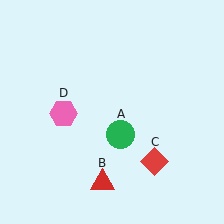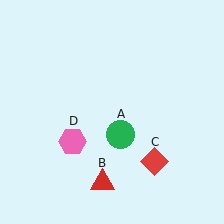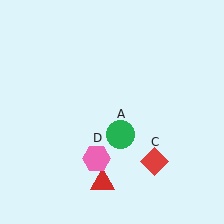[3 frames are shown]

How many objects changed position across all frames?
1 object changed position: pink hexagon (object D).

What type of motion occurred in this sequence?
The pink hexagon (object D) rotated counterclockwise around the center of the scene.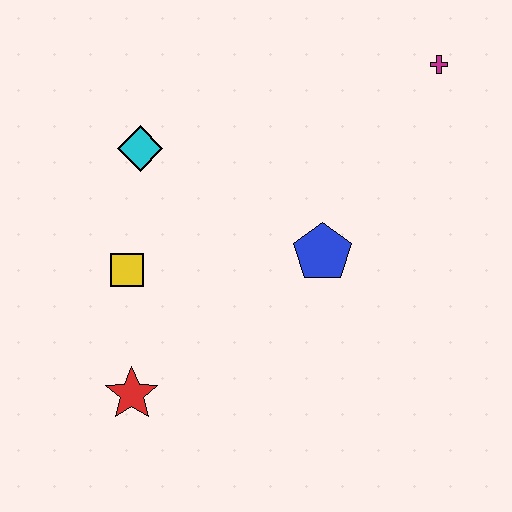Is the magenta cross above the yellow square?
Yes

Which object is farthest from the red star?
The magenta cross is farthest from the red star.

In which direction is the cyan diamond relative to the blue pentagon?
The cyan diamond is to the left of the blue pentagon.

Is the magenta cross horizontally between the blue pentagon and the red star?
No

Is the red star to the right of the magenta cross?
No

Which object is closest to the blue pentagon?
The yellow square is closest to the blue pentagon.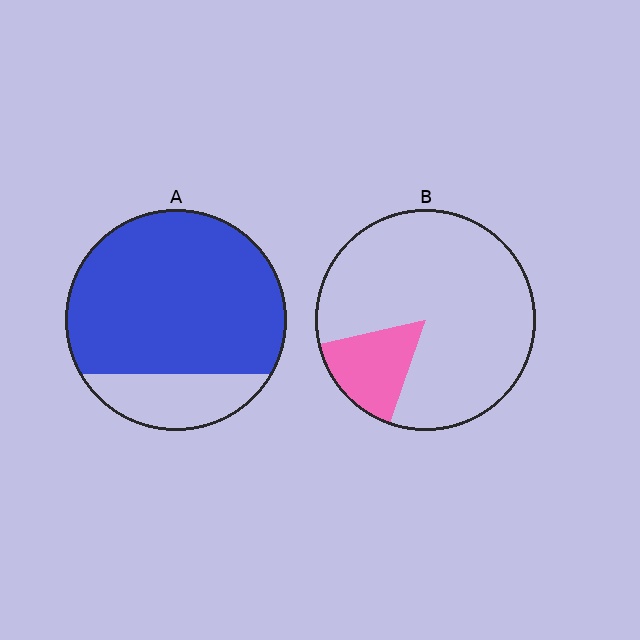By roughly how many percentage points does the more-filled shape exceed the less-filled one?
By roughly 65 percentage points (A over B).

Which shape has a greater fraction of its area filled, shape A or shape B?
Shape A.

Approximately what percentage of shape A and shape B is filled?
A is approximately 80% and B is approximately 15%.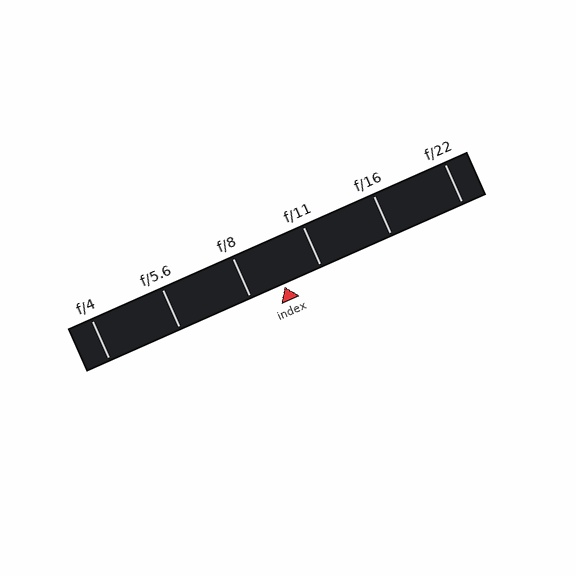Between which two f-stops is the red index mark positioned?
The index mark is between f/8 and f/11.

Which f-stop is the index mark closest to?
The index mark is closest to f/8.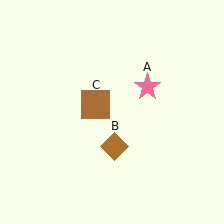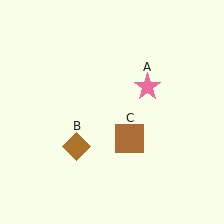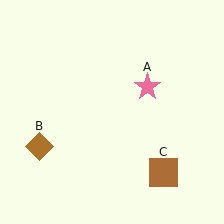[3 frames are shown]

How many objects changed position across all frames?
2 objects changed position: brown diamond (object B), brown square (object C).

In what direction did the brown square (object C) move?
The brown square (object C) moved down and to the right.